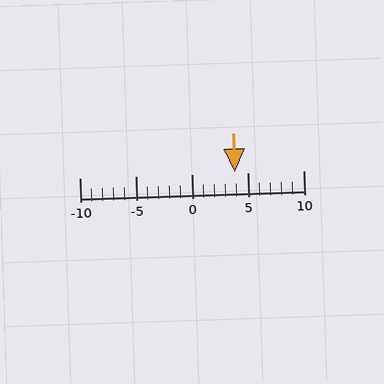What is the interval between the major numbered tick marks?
The major tick marks are spaced 5 units apart.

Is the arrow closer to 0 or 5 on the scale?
The arrow is closer to 5.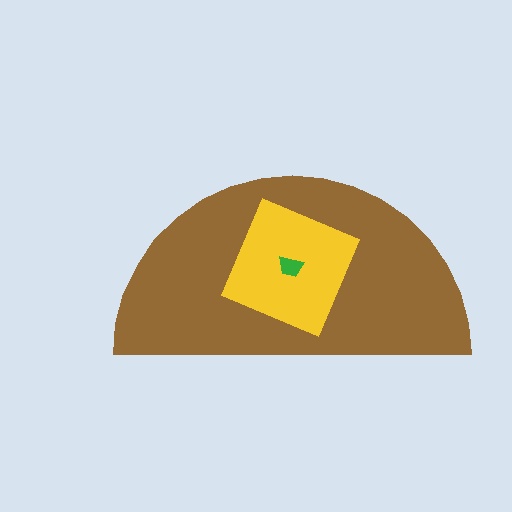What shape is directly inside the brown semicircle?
The yellow square.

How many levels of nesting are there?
3.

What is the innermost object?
The green trapezoid.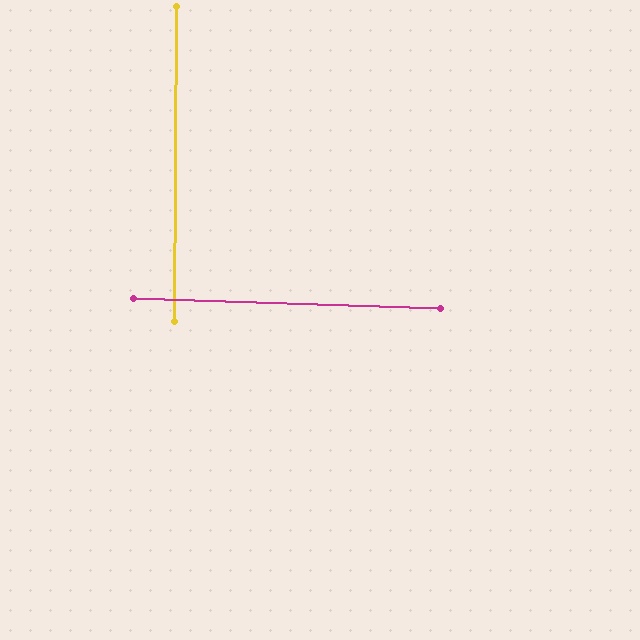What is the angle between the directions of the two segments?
Approximately 89 degrees.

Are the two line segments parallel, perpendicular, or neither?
Perpendicular — they meet at approximately 89°.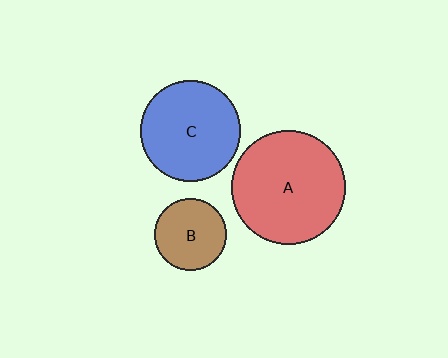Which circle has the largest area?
Circle A (red).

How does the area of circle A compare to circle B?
Approximately 2.5 times.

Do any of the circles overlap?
No, none of the circles overlap.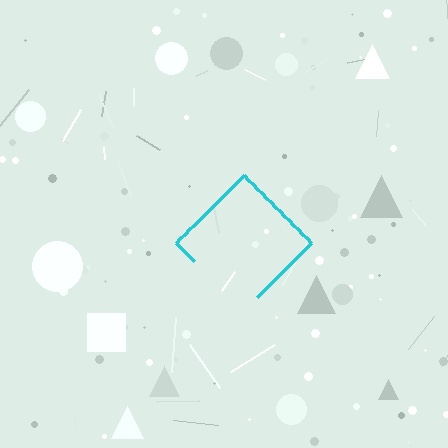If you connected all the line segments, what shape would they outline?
They would outline a diamond.